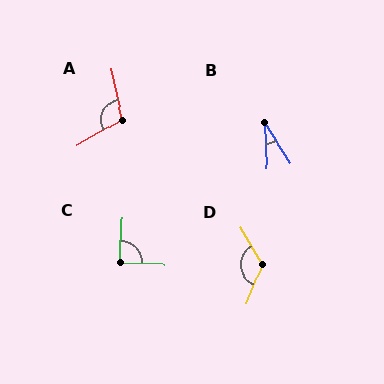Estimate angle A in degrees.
Approximately 107 degrees.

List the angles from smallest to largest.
B (30°), C (91°), A (107°), D (127°).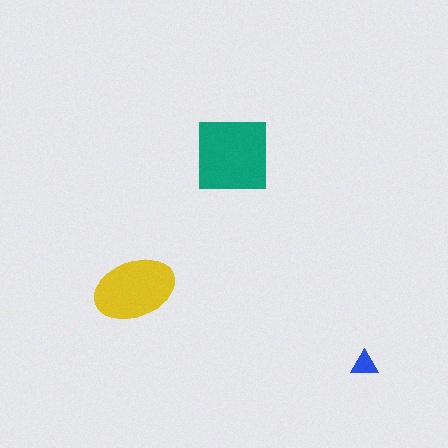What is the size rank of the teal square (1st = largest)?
1st.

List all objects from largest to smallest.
The teal square, the yellow ellipse, the blue triangle.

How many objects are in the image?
There are 3 objects in the image.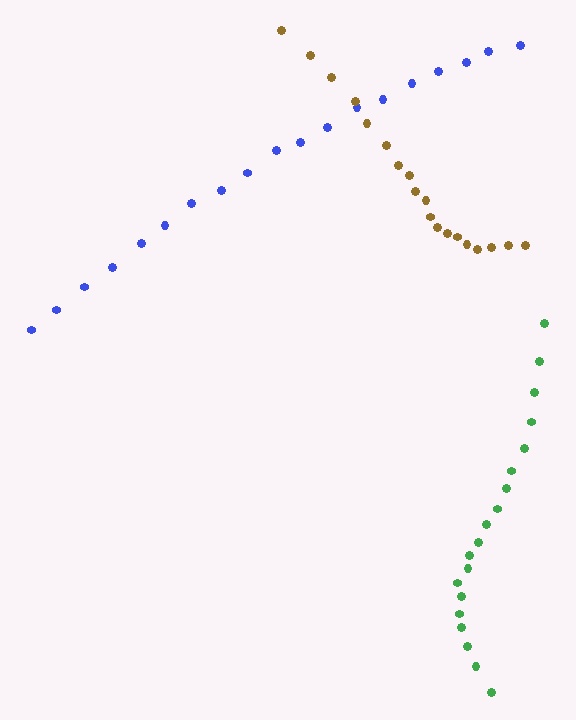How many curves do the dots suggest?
There are 3 distinct paths.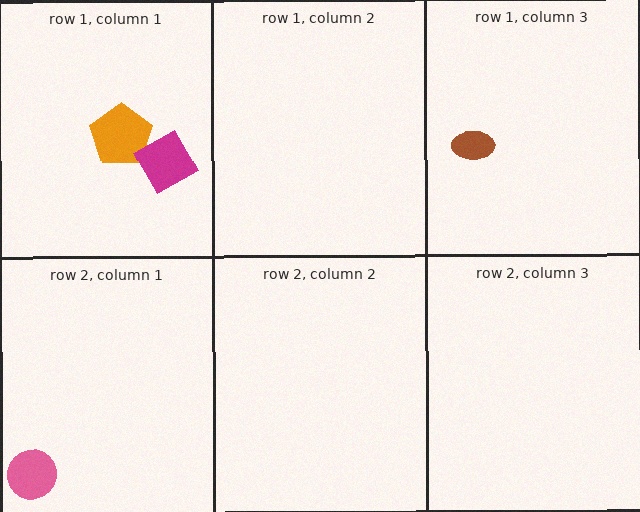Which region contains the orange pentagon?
The row 1, column 1 region.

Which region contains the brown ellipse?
The row 1, column 3 region.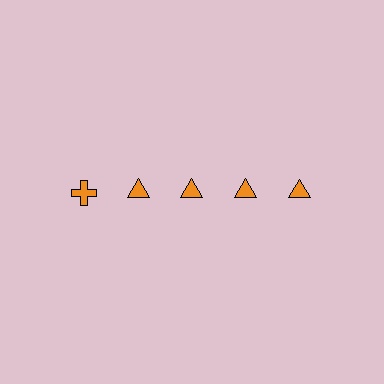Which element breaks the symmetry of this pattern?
The orange cross in the top row, leftmost column breaks the symmetry. All other shapes are orange triangles.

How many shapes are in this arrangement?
There are 5 shapes arranged in a grid pattern.